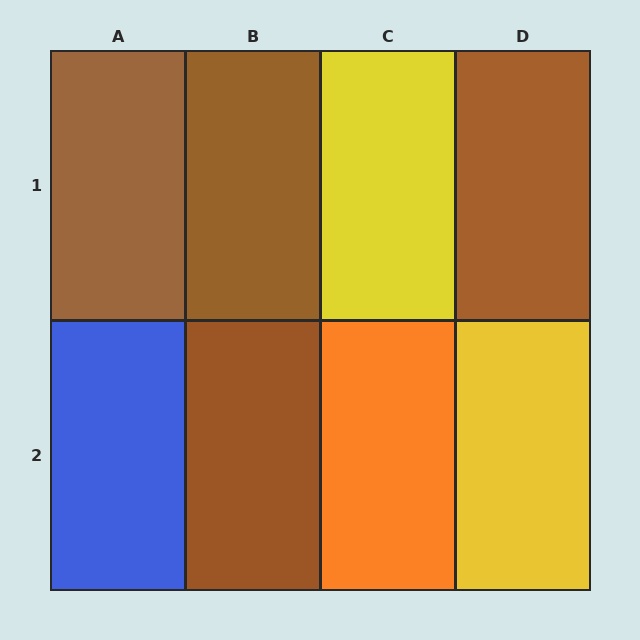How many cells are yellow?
2 cells are yellow.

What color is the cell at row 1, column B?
Brown.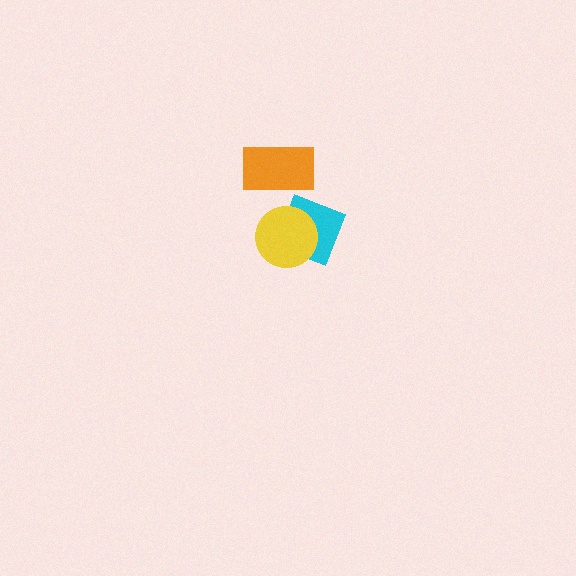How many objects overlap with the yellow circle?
1 object overlaps with the yellow circle.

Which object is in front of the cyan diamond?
The yellow circle is in front of the cyan diamond.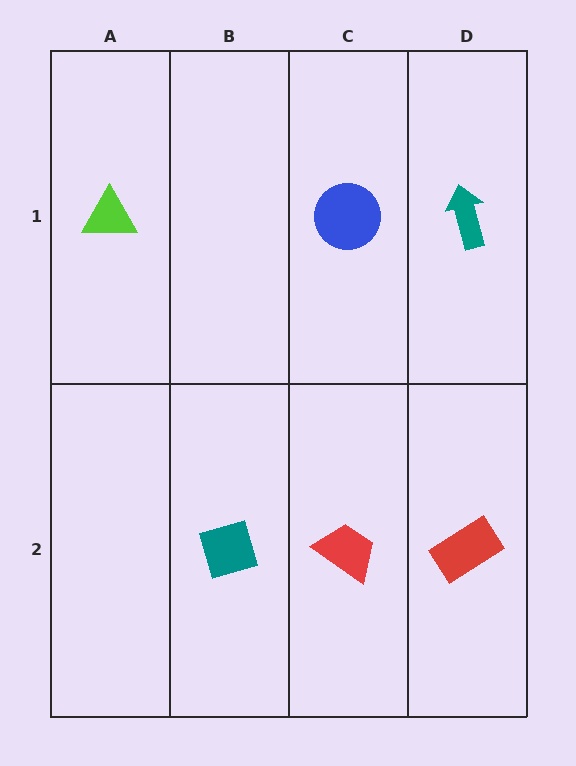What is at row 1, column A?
A lime triangle.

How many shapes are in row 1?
3 shapes.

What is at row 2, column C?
A red trapezoid.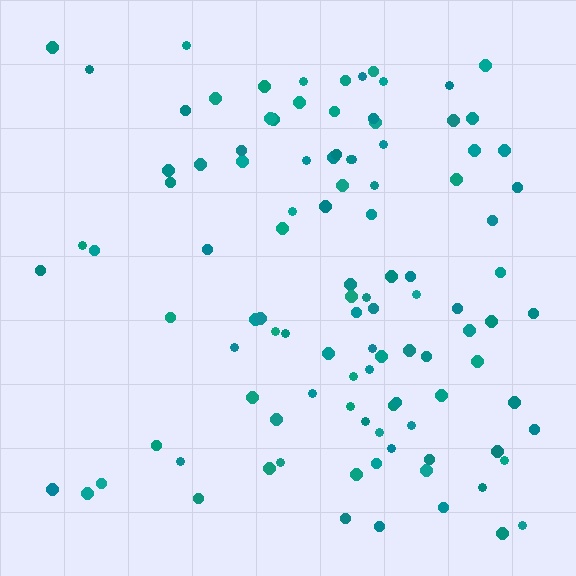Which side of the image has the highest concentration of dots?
The right.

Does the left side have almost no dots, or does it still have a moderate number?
Still a moderate number, just noticeably fewer than the right.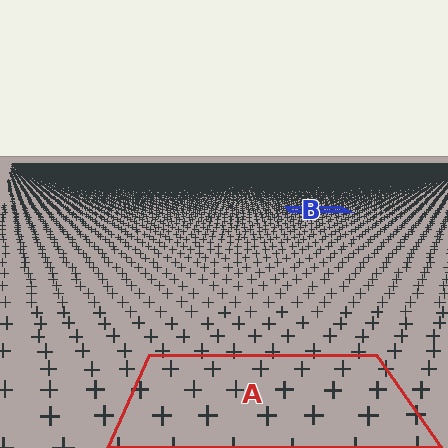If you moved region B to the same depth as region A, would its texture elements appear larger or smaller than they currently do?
They would appear larger. At a closer depth, the same texture elements are projected at a bigger on-screen size.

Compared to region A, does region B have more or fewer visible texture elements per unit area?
Region B has more texture elements per unit area — they are packed more densely because it is farther away.